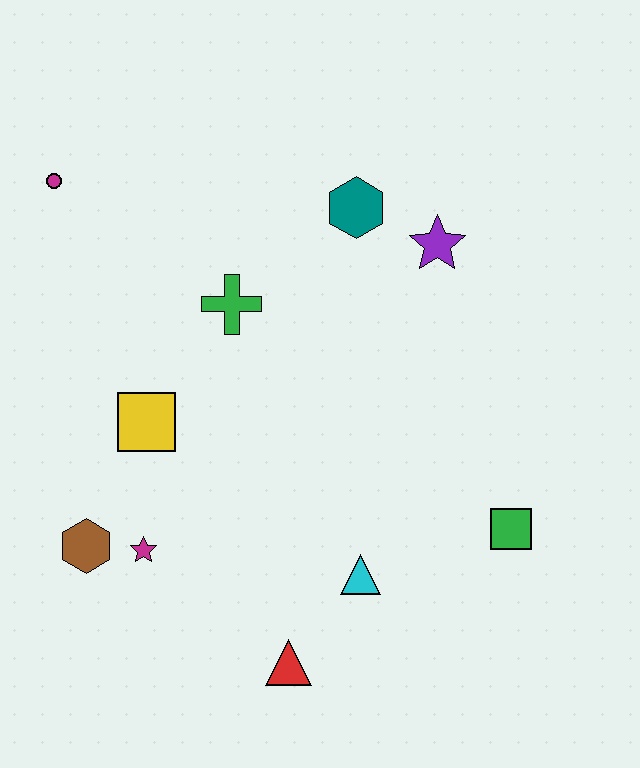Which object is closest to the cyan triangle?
The red triangle is closest to the cyan triangle.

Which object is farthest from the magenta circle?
The green square is farthest from the magenta circle.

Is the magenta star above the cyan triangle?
Yes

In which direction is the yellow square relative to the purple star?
The yellow square is to the left of the purple star.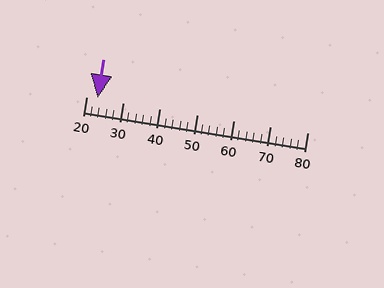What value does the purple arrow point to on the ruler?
The purple arrow points to approximately 23.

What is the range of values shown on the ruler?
The ruler shows values from 20 to 80.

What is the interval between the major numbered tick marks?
The major tick marks are spaced 10 units apart.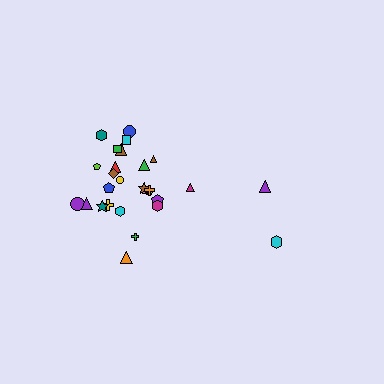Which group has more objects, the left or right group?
The left group.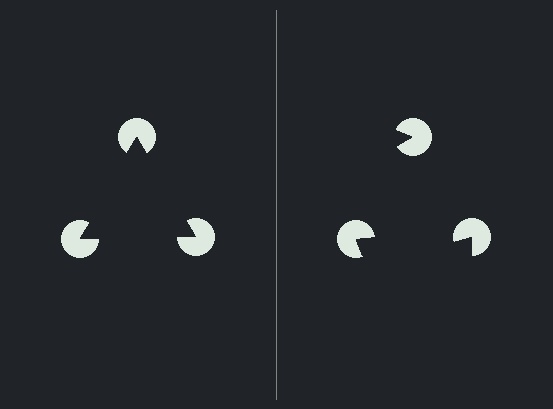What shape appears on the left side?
An illusory triangle.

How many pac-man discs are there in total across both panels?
6 — 3 on each side.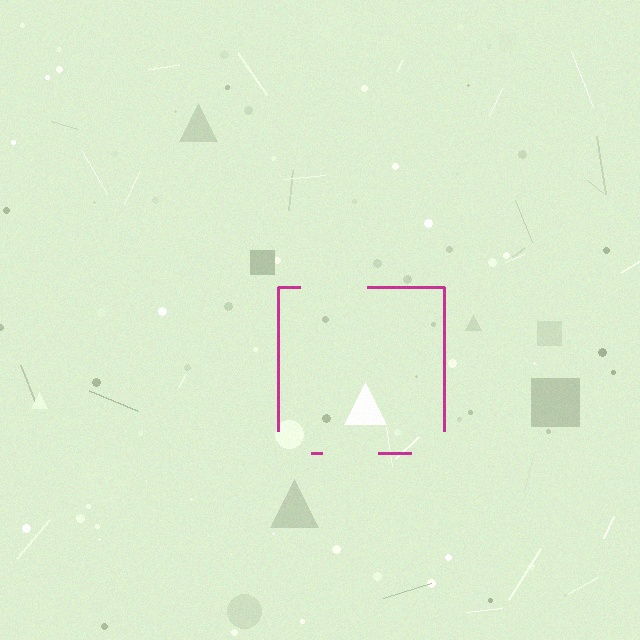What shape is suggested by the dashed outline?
The dashed outline suggests a square.